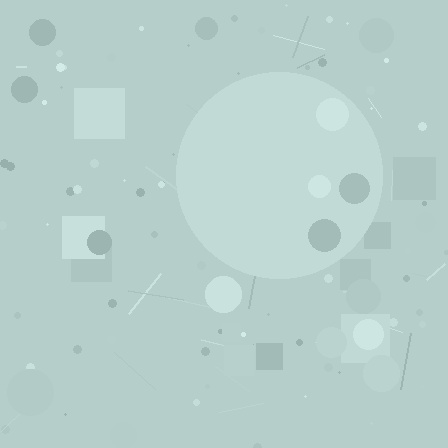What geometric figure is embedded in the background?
A circle is embedded in the background.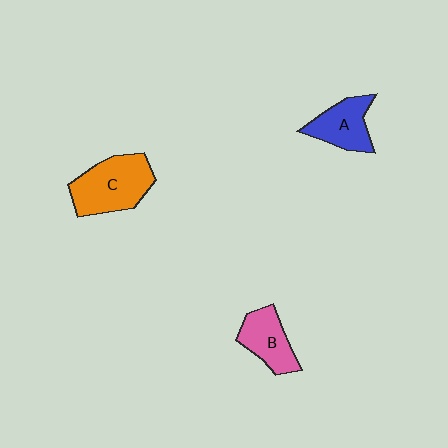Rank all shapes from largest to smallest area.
From largest to smallest: C (orange), A (blue), B (pink).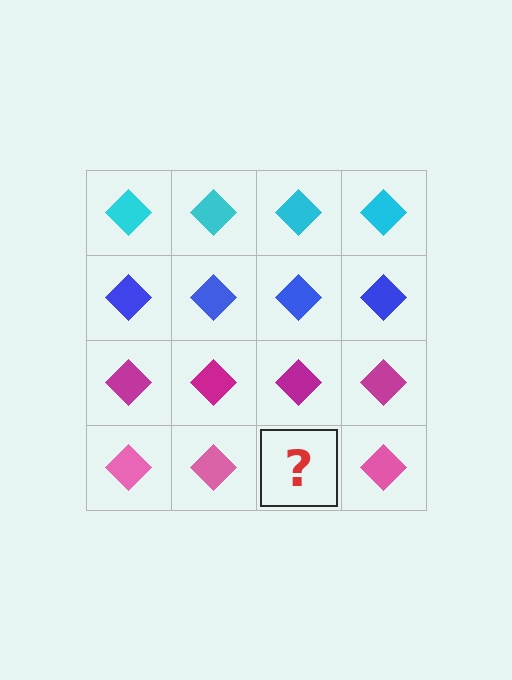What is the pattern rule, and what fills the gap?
The rule is that each row has a consistent color. The gap should be filled with a pink diamond.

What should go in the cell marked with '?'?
The missing cell should contain a pink diamond.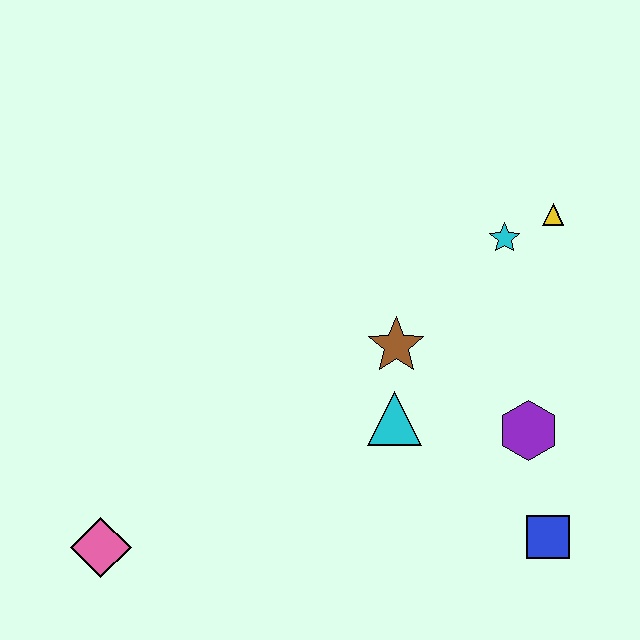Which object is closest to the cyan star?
The yellow triangle is closest to the cyan star.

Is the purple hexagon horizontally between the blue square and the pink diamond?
Yes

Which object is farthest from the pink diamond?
The yellow triangle is farthest from the pink diamond.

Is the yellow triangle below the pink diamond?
No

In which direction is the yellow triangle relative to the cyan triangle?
The yellow triangle is above the cyan triangle.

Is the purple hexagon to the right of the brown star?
Yes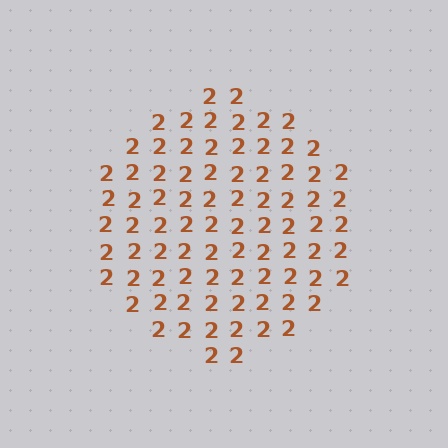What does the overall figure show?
The overall figure shows a circle.